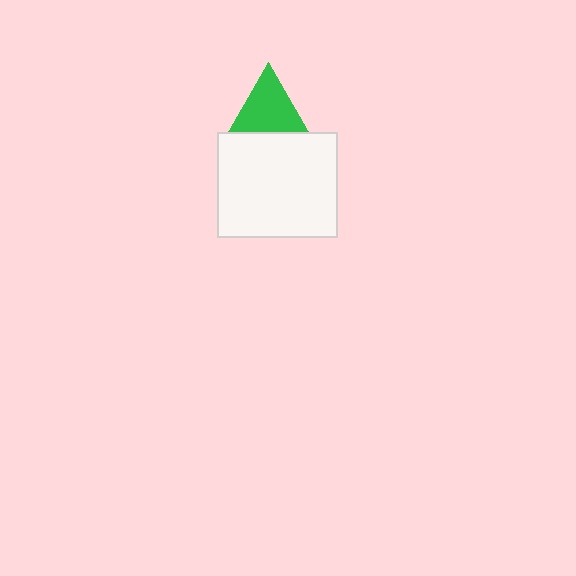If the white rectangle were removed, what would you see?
You would see the complete green triangle.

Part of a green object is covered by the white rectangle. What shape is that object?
It is a triangle.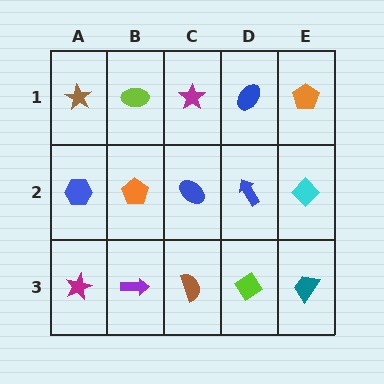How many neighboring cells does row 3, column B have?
3.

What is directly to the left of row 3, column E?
A lime diamond.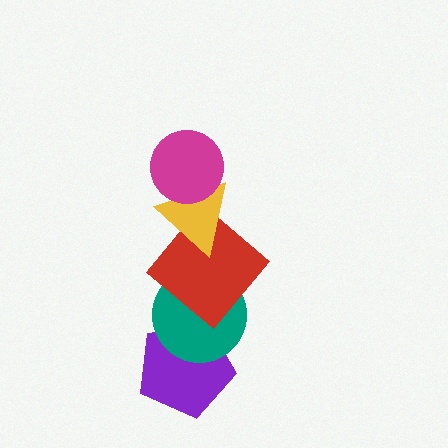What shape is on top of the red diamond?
The yellow triangle is on top of the red diamond.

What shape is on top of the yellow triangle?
The magenta circle is on top of the yellow triangle.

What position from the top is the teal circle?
The teal circle is 4th from the top.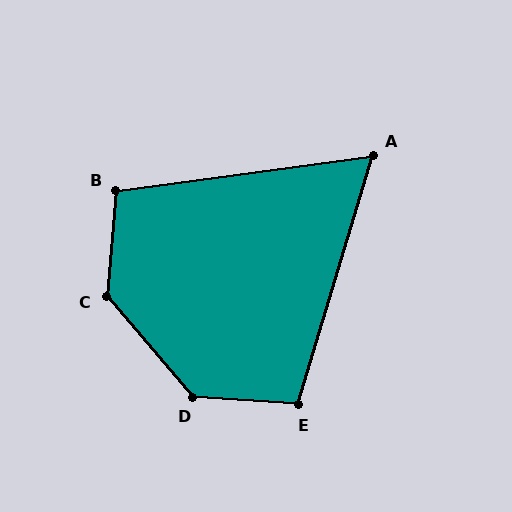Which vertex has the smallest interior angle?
A, at approximately 65 degrees.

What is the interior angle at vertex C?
Approximately 135 degrees (obtuse).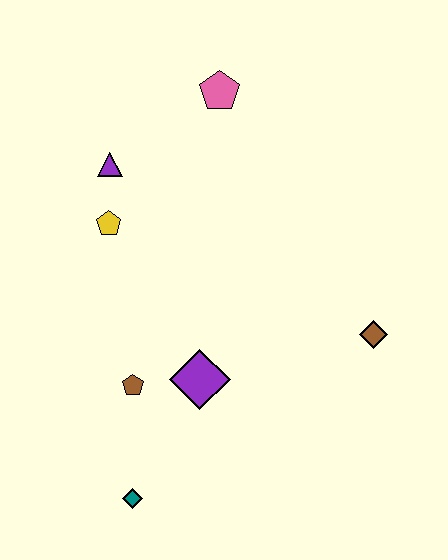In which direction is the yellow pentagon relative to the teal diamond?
The yellow pentagon is above the teal diamond.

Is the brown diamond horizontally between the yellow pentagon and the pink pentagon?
No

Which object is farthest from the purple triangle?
The teal diamond is farthest from the purple triangle.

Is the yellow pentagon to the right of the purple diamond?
No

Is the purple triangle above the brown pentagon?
Yes